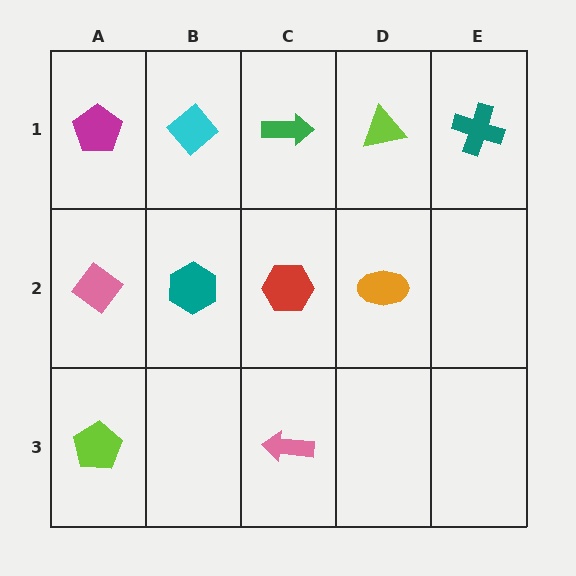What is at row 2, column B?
A teal hexagon.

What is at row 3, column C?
A pink arrow.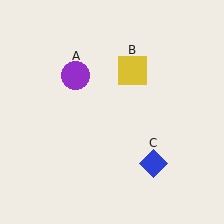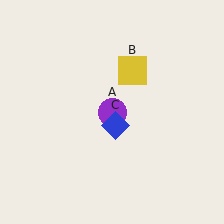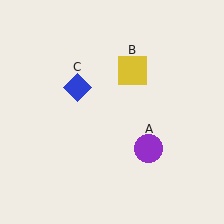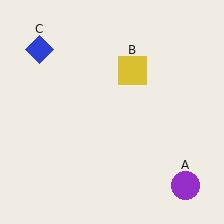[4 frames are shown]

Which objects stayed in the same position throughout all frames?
Yellow square (object B) remained stationary.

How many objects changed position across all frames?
2 objects changed position: purple circle (object A), blue diamond (object C).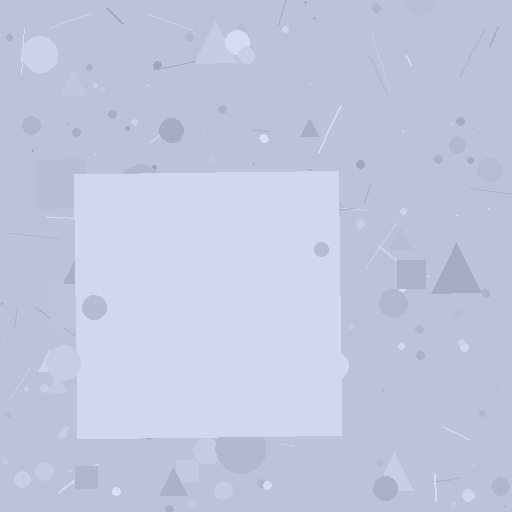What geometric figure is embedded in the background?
A square is embedded in the background.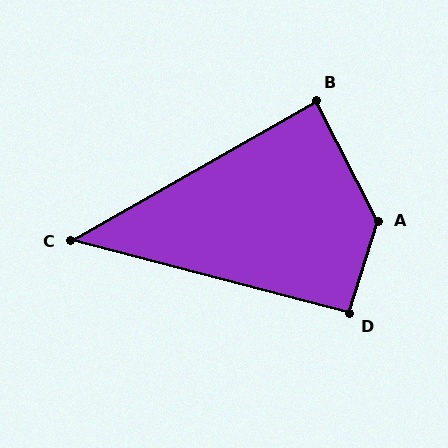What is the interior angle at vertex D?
Approximately 93 degrees (approximately right).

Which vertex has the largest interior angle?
A, at approximately 136 degrees.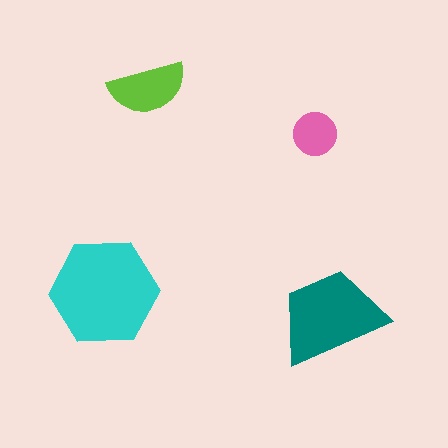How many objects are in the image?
There are 4 objects in the image.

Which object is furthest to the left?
The cyan hexagon is leftmost.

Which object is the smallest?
The pink circle.